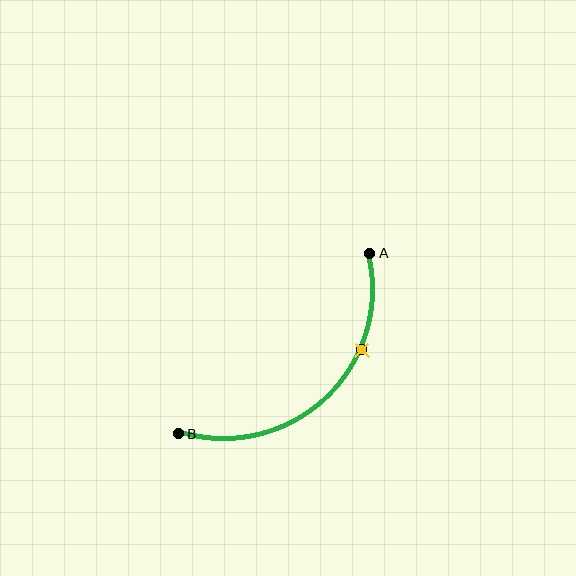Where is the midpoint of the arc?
The arc midpoint is the point on the curve farthest from the straight line joining A and B. It sits below and to the right of that line.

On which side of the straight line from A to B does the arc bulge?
The arc bulges below and to the right of the straight line connecting A and B.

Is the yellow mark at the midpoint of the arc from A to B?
No. The yellow mark lies on the arc but is closer to endpoint A. The arc midpoint would be at the point on the curve equidistant along the arc from both A and B.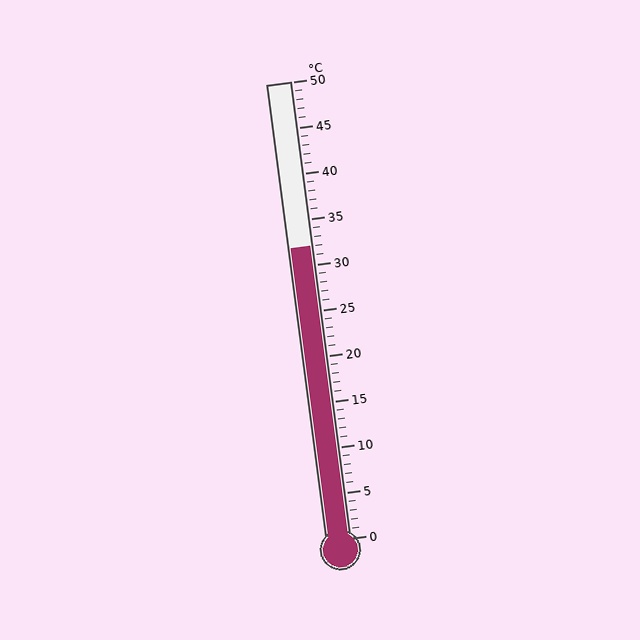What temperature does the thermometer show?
The thermometer shows approximately 32°C.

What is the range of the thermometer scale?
The thermometer scale ranges from 0°C to 50°C.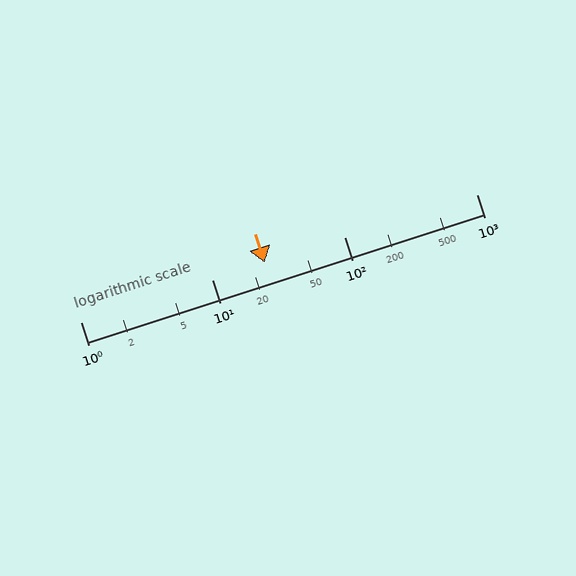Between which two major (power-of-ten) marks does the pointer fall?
The pointer is between 10 and 100.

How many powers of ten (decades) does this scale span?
The scale spans 3 decades, from 1 to 1000.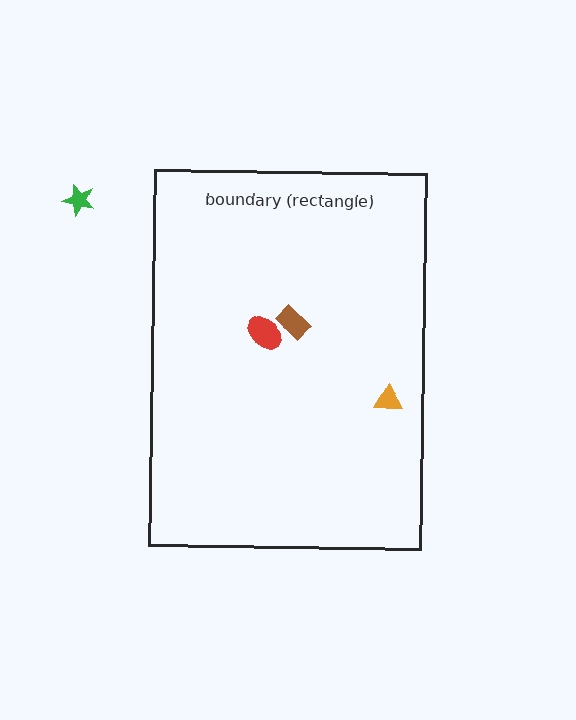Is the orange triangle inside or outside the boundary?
Inside.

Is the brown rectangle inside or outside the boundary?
Inside.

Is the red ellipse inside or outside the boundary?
Inside.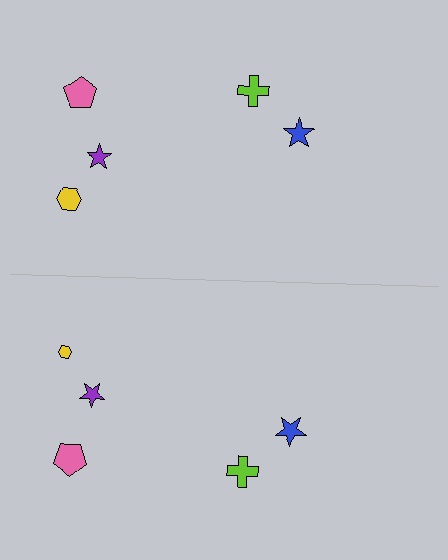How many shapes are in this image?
There are 10 shapes in this image.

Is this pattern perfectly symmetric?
No, the pattern is not perfectly symmetric. The yellow hexagon on the bottom side has a different size than its mirror counterpart.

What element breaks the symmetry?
The yellow hexagon on the bottom side has a different size than its mirror counterpart.